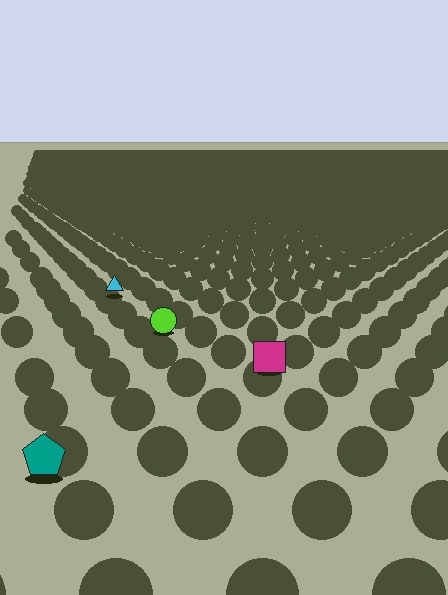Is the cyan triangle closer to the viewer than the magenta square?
No. The magenta square is closer — you can tell from the texture gradient: the ground texture is coarser near it.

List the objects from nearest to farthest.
From nearest to farthest: the teal pentagon, the magenta square, the lime circle, the cyan triangle.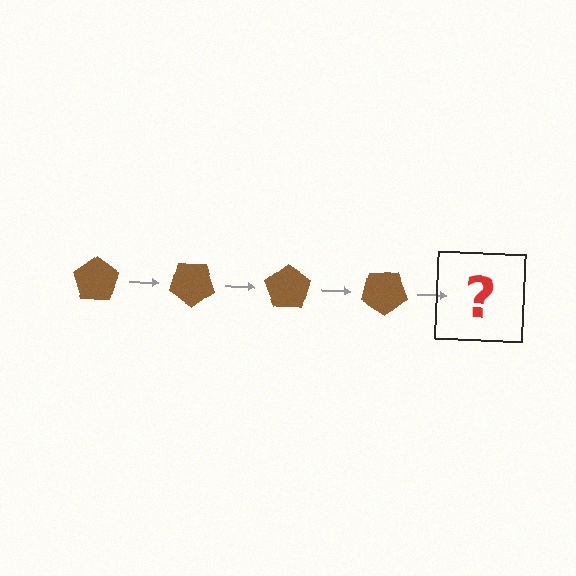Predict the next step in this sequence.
The next step is a brown pentagon rotated 140 degrees.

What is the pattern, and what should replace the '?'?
The pattern is that the pentagon rotates 35 degrees each step. The '?' should be a brown pentagon rotated 140 degrees.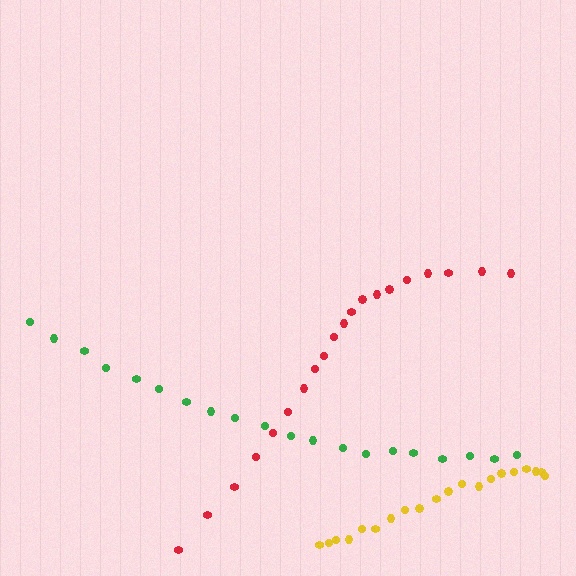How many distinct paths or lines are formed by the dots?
There are 3 distinct paths.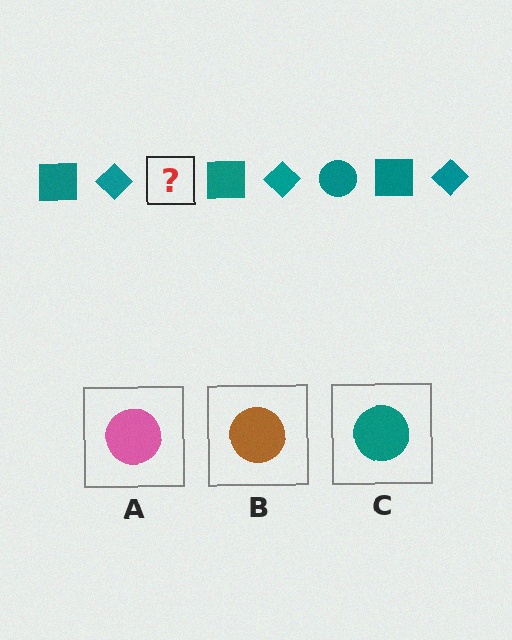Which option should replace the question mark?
Option C.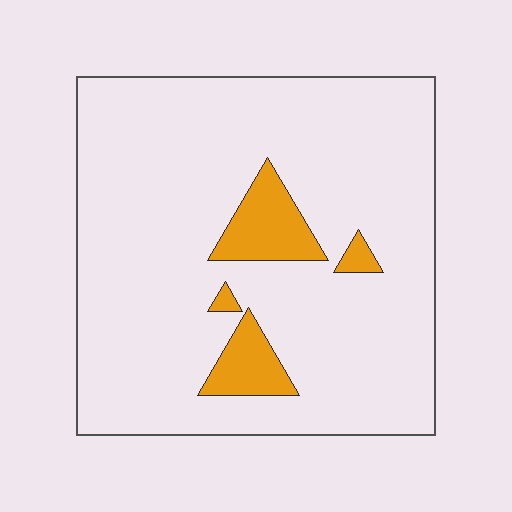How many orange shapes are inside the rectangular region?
4.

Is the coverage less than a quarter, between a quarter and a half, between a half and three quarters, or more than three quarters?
Less than a quarter.